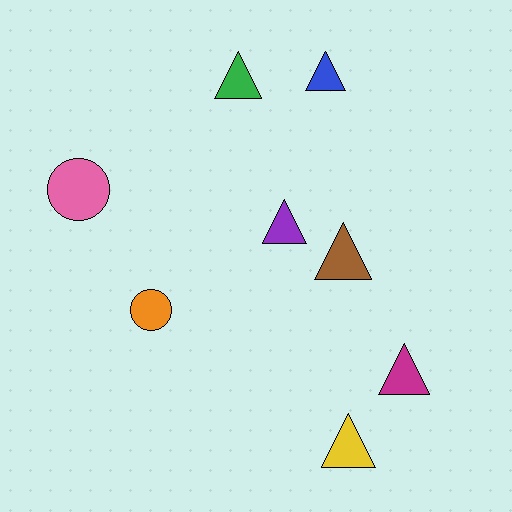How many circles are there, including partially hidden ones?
There are 2 circles.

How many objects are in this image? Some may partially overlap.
There are 8 objects.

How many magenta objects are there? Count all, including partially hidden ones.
There is 1 magenta object.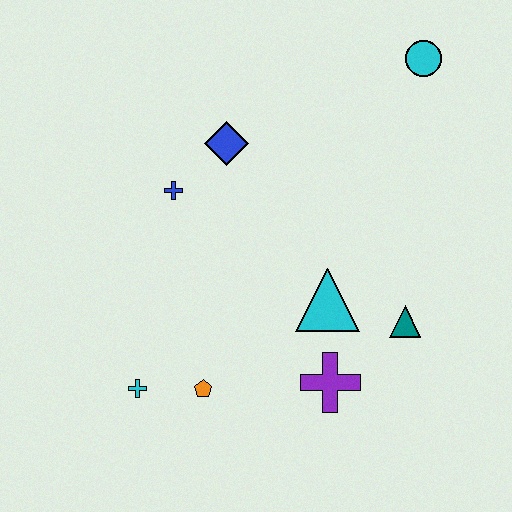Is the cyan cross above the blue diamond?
No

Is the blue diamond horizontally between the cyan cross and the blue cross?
No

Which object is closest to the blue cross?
The blue diamond is closest to the blue cross.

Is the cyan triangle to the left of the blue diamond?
No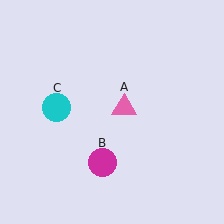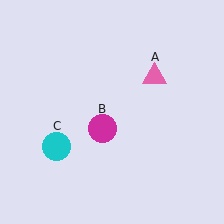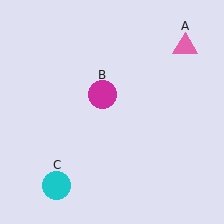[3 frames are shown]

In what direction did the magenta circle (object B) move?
The magenta circle (object B) moved up.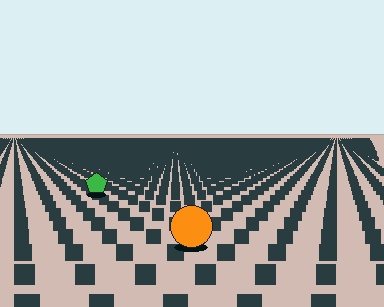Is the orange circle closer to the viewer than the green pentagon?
Yes. The orange circle is closer — you can tell from the texture gradient: the ground texture is coarser near it.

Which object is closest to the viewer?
The orange circle is closest. The texture marks near it are larger and more spread out.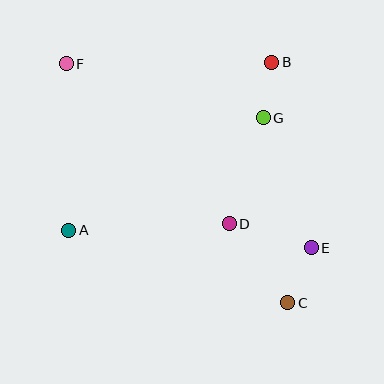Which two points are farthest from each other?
Points C and F are farthest from each other.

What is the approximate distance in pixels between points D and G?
The distance between D and G is approximately 111 pixels.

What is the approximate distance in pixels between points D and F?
The distance between D and F is approximately 228 pixels.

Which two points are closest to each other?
Points B and G are closest to each other.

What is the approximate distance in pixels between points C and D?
The distance between C and D is approximately 98 pixels.